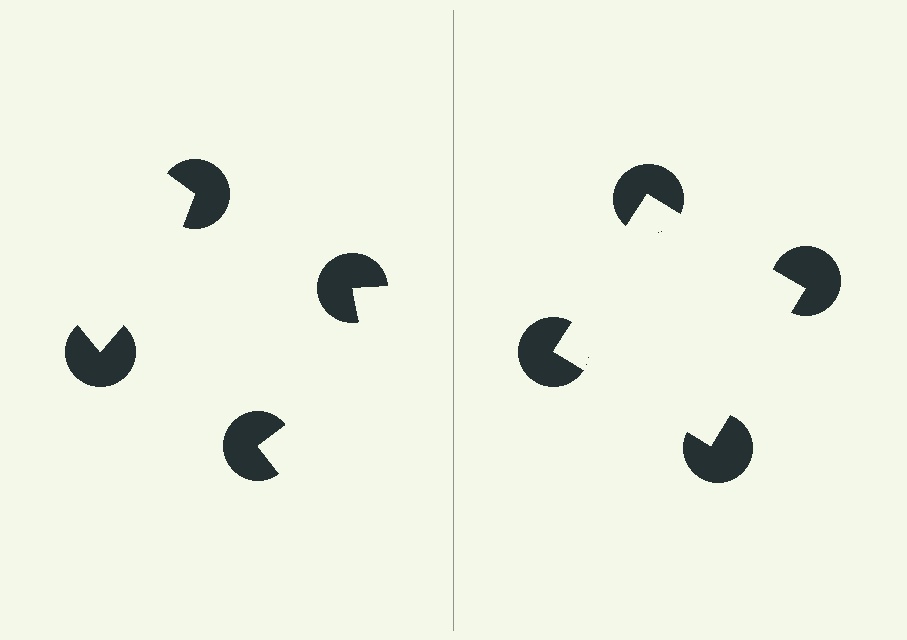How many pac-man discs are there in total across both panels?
8 — 4 on each side.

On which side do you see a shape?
An illusory square appears on the right side. On the left side the wedge cuts are rotated, so no coherent shape forms.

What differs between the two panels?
The pac-man discs are positioned identically on both sides; only the wedge orientations differ. On the right they align to a square; on the left they are misaligned.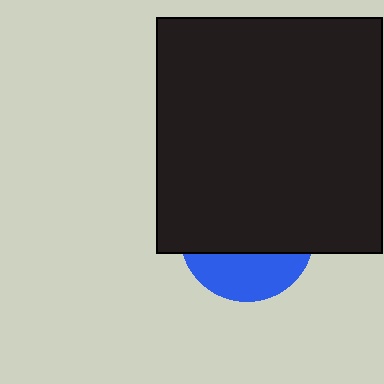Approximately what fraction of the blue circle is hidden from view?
Roughly 67% of the blue circle is hidden behind the black rectangle.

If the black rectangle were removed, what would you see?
You would see the complete blue circle.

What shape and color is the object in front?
The object in front is a black rectangle.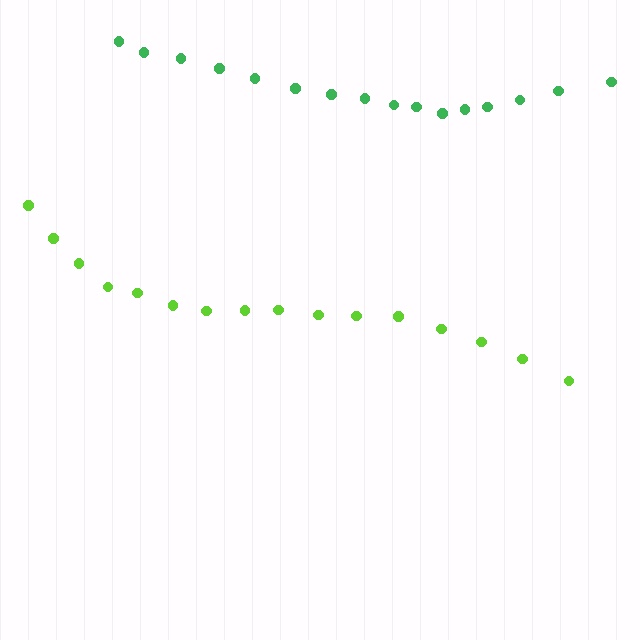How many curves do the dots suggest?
There are 2 distinct paths.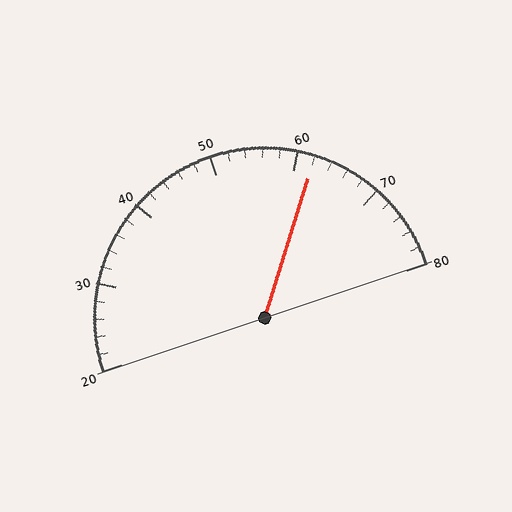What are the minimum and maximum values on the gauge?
The gauge ranges from 20 to 80.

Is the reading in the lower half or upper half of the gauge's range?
The reading is in the upper half of the range (20 to 80).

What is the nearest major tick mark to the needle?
The nearest major tick mark is 60.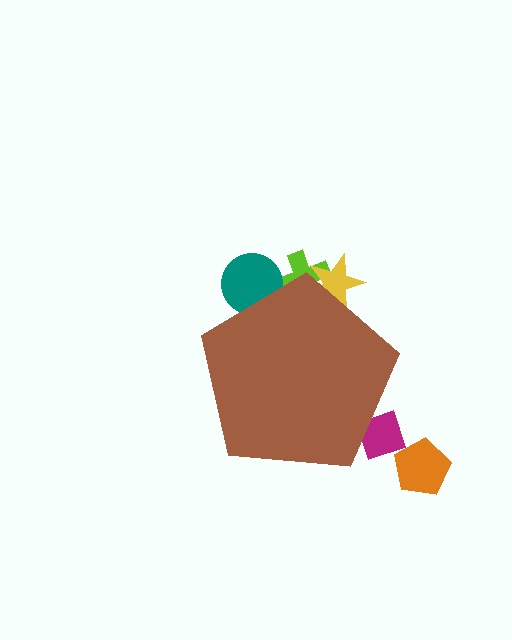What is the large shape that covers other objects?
A brown pentagon.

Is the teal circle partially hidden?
Yes, the teal circle is partially hidden behind the brown pentagon.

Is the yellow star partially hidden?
Yes, the yellow star is partially hidden behind the brown pentagon.